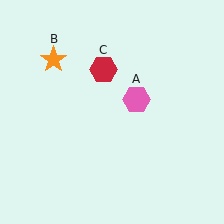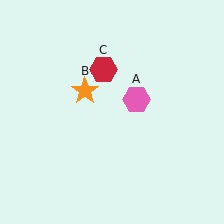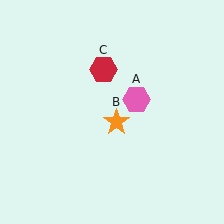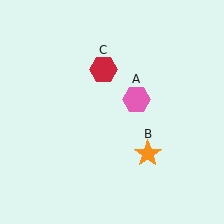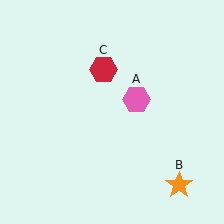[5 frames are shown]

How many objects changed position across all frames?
1 object changed position: orange star (object B).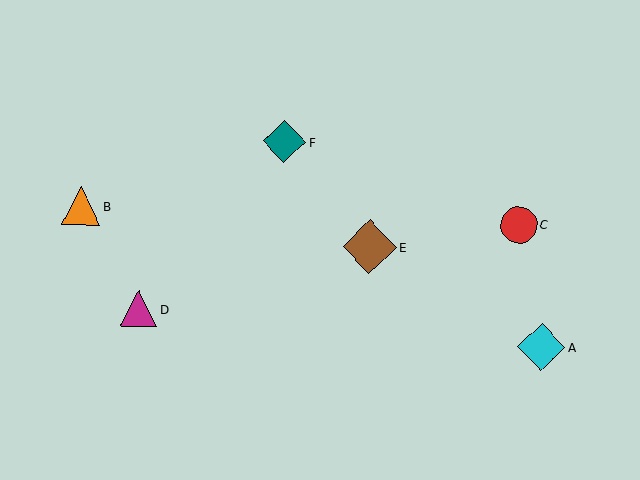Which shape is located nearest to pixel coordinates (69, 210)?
The orange triangle (labeled B) at (81, 206) is nearest to that location.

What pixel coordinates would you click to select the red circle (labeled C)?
Click at (519, 225) to select the red circle C.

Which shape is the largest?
The brown diamond (labeled E) is the largest.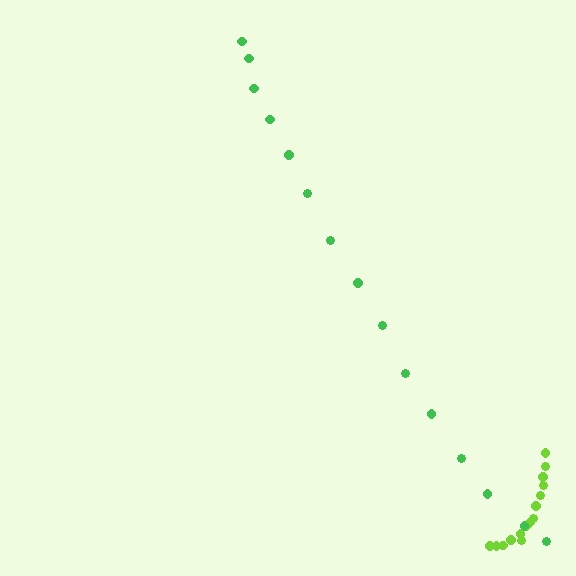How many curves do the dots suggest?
There are 2 distinct paths.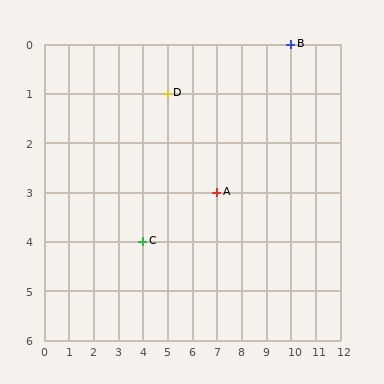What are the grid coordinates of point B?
Point B is at grid coordinates (10, 0).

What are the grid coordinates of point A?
Point A is at grid coordinates (7, 3).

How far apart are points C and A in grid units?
Points C and A are 3 columns and 1 row apart (about 3.2 grid units diagonally).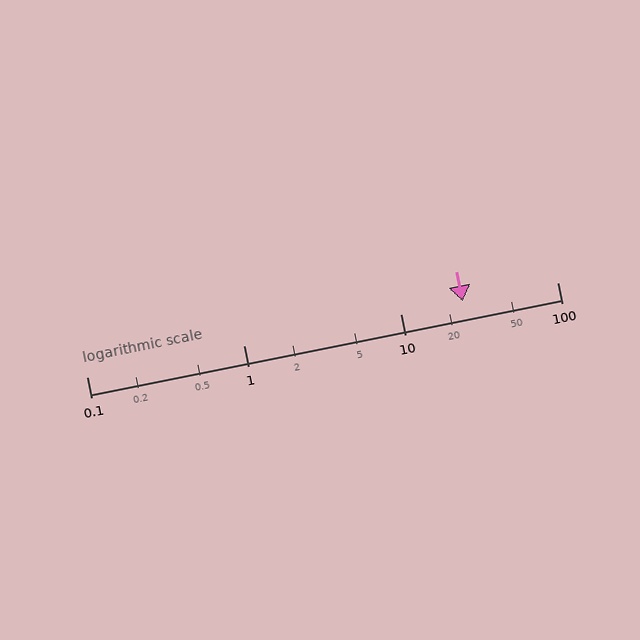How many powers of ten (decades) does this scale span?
The scale spans 3 decades, from 0.1 to 100.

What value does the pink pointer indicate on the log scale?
The pointer indicates approximately 25.